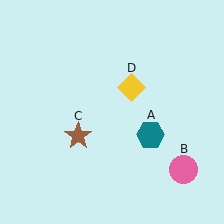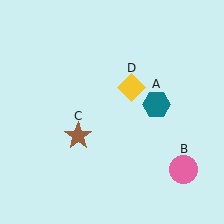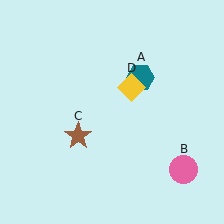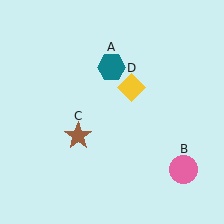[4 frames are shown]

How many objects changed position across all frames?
1 object changed position: teal hexagon (object A).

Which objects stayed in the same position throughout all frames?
Pink circle (object B) and brown star (object C) and yellow diamond (object D) remained stationary.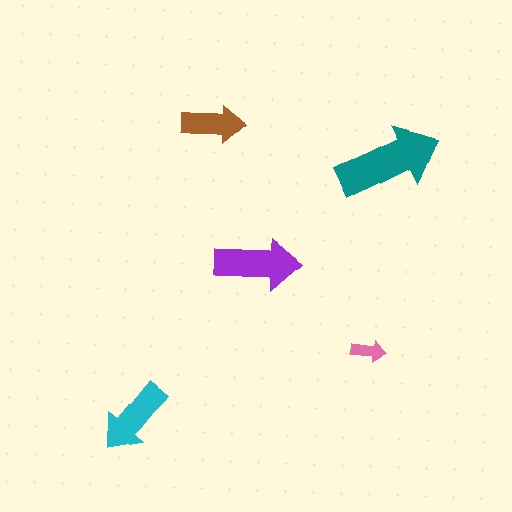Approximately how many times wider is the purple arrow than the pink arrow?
About 2.5 times wider.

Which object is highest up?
The brown arrow is topmost.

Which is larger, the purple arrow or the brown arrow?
The purple one.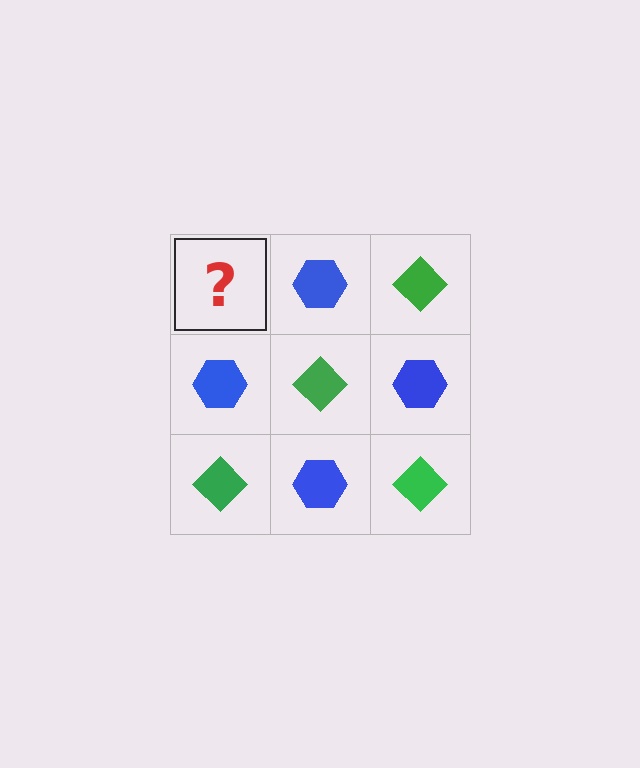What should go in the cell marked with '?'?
The missing cell should contain a green diamond.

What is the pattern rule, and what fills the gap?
The rule is that it alternates green diamond and blue hexagon in a checkerboard pattern. The gap should be filled with a green diamond.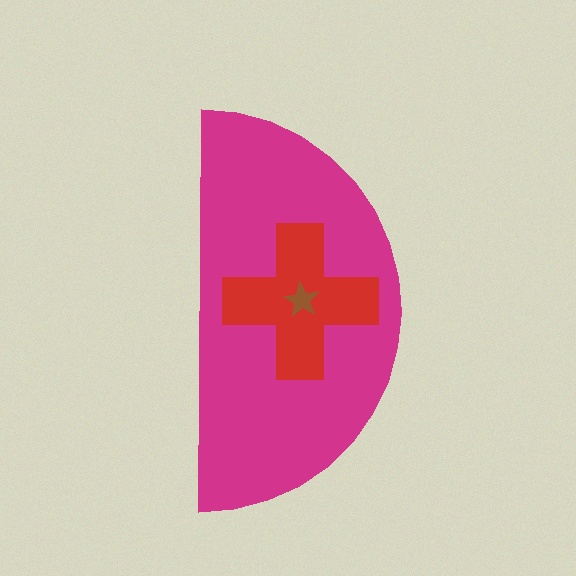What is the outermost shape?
The magenta semicircle.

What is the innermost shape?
The brown star.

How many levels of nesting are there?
3.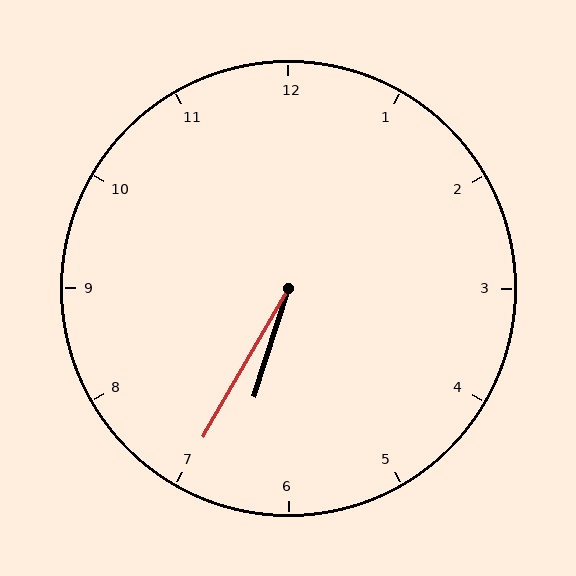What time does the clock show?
6:35.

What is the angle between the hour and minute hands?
Approximately 12 degrees.